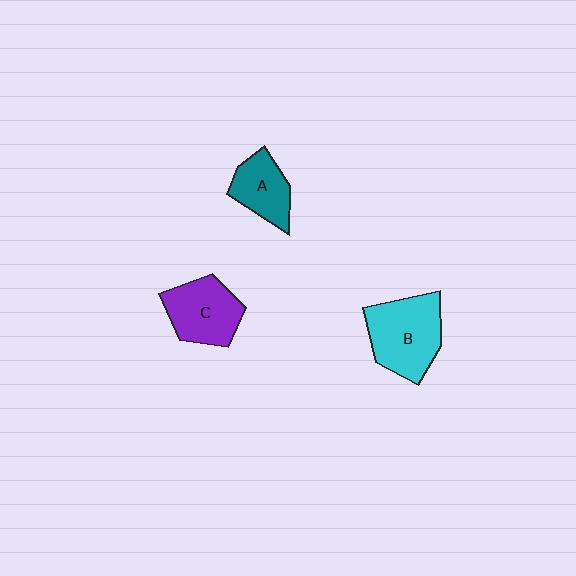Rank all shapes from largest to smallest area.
From largest to smallest: B (cyan), C (purple), A (teal).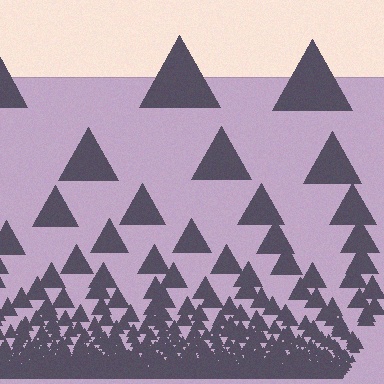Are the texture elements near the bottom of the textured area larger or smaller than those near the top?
Smaller. The gradient is inverted — elements near the bottom are smaller and denser.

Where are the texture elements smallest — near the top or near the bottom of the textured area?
Near the bottom.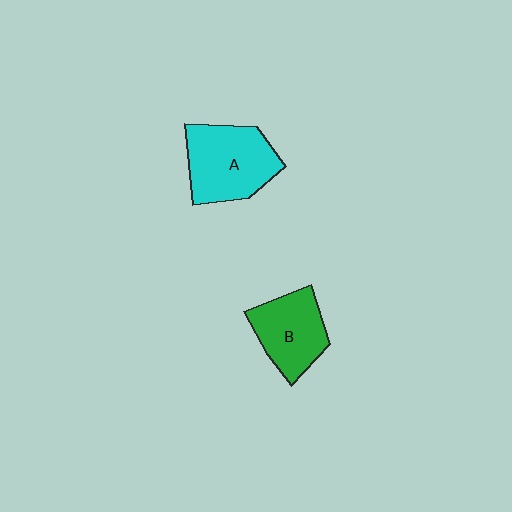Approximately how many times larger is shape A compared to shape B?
Approximately 1.3 times.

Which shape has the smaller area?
Shape B (green).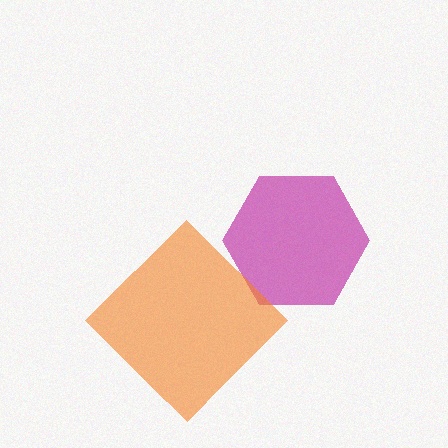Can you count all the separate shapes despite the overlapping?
Yes, there are 2 separate shapes.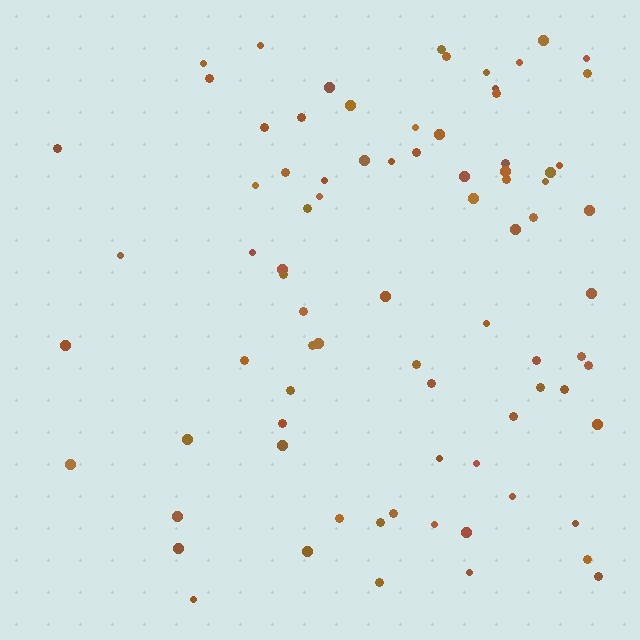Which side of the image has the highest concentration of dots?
The right.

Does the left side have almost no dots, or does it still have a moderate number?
Still a moderate number, just noticeably fewer than the right.